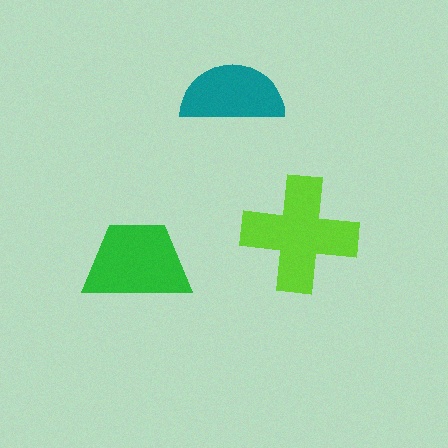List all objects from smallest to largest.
The teal semicircle, the green trapezoid, the lime cross.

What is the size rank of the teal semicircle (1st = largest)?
3rd.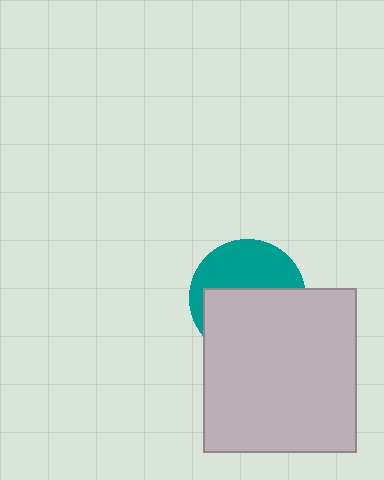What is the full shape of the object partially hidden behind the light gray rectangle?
The partially hidden object is a teal circle.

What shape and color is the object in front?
The object in front is a light gray rectangle.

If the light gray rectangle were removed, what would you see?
You would see the complete teal circle.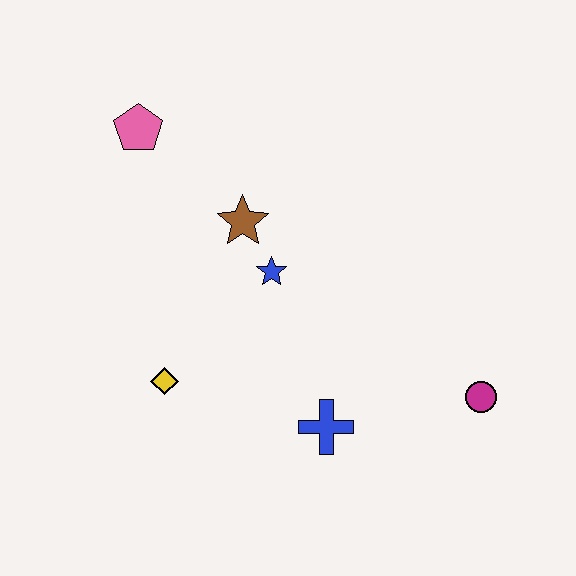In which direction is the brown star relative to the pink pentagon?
The brown star is to the right of the pink pentagon.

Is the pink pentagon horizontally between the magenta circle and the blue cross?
No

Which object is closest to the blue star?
The brown star is closest to the blue star.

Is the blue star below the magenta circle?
No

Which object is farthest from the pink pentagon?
The magenta circle is farthest from the pink pentagon.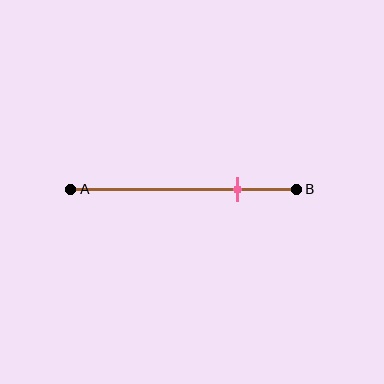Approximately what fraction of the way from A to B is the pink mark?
The pink mark is approximately 75% of the way from A to B.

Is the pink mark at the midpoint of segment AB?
No, the mark is at about 75% from A, not at the 50% midpoint.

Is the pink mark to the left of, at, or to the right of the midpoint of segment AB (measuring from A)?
The pink mark is to the right of the midpoint of segment AB.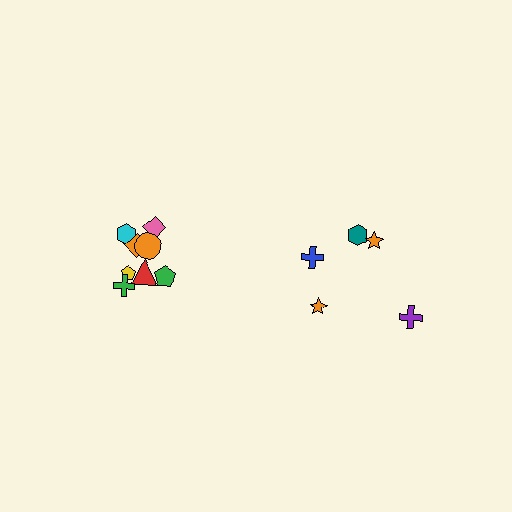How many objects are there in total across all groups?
There are 13 objects.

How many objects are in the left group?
There are 8 objects.